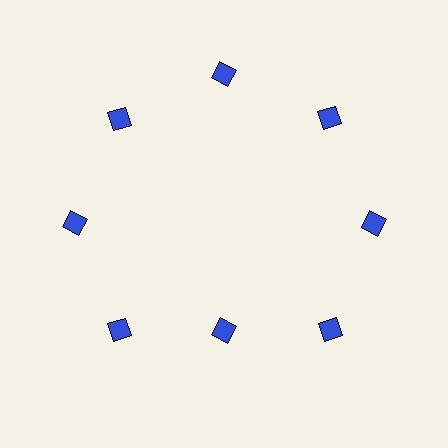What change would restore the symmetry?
The symmetry would be restored by moving it outward, back onto the ring so that all 8 squares sit at equal angles and equal distance from the center.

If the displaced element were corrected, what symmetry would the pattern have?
It would have 8-fold rotational symmetry — the pattern would map onto itself every 45 degrees.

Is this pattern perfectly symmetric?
No. The 8 blue squares are arranged in a ring, but one element near the 6 o'clock position is pulled inward toward the center, breaking the 8-fold rotational symmetry.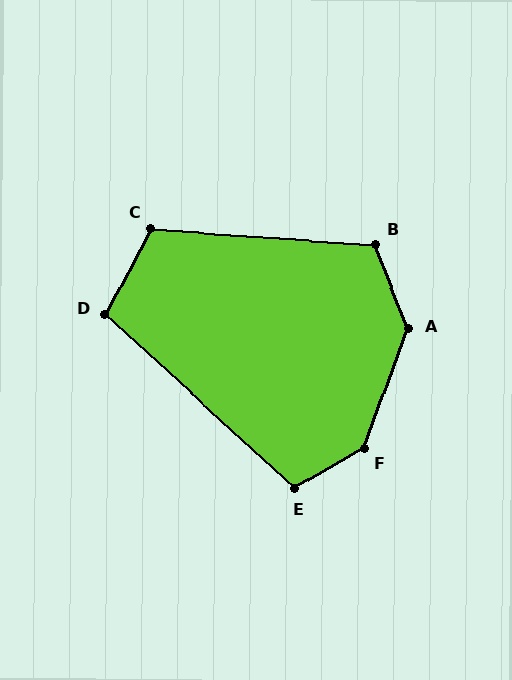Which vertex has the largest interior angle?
F, at approximately 140 degrees.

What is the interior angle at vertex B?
Approximately 115 degrees (obtuse).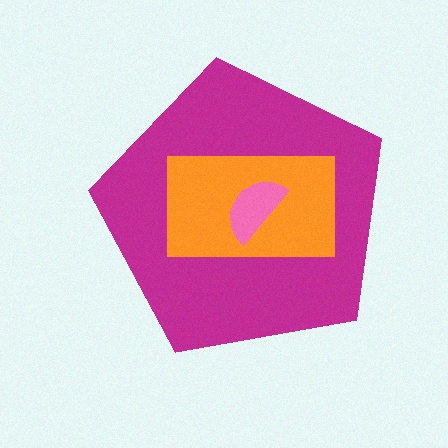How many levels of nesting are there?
3.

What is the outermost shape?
The magenta pentagon.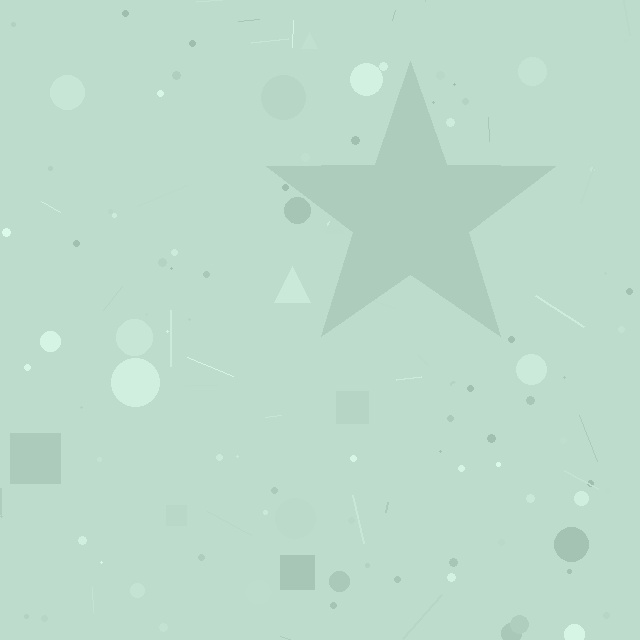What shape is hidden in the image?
A star is hidden in the image.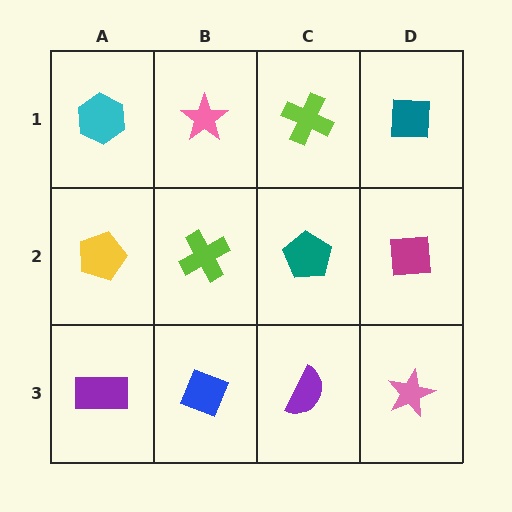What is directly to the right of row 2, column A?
A lime cross.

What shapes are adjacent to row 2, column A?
A cyan hexagon (row 1, column A), a purple rectangle (row 3, column A), a lime cross (row 2, column B).